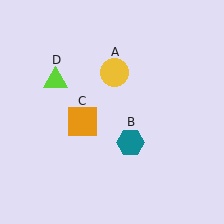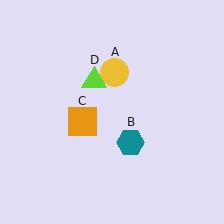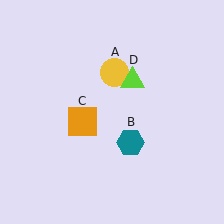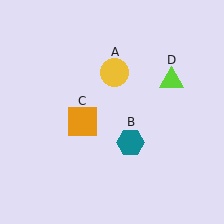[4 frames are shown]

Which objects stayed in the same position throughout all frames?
Yellow circle (object A) and teal hexagon (object B) and orange square (object C) remained stationary.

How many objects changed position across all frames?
1 object changed position: lime triangle (object D).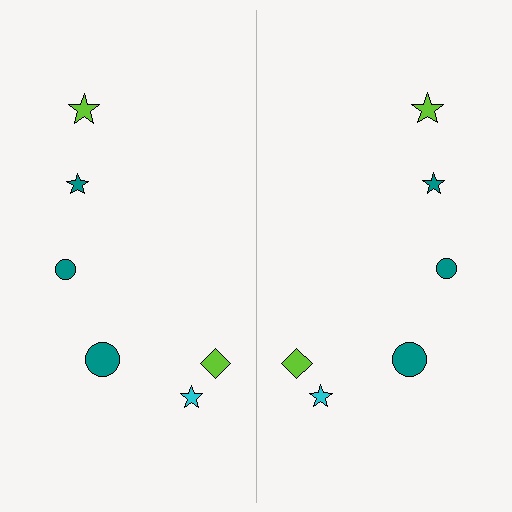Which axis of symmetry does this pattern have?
The pattern has a vertical axis of symmetry running through the center of the image.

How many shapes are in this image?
There are 12 shapes in this image.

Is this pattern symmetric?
Yes, this pattern has bilateral (reflection) symmetry.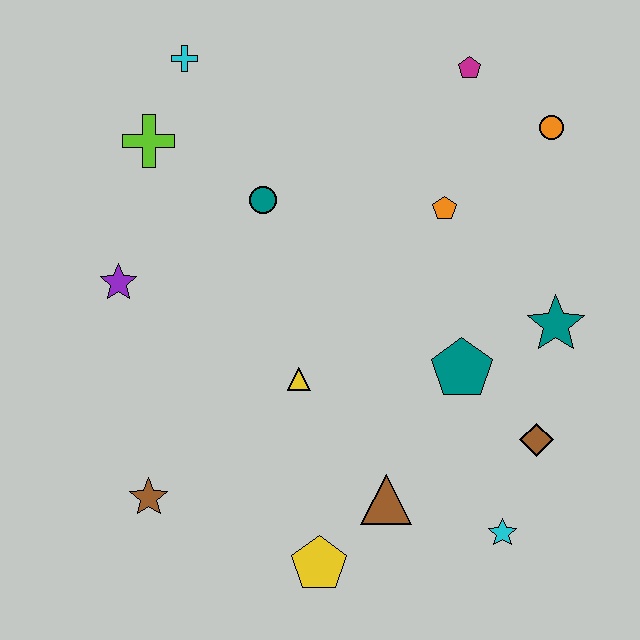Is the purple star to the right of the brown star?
No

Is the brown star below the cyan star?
No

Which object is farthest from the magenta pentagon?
The brown star is farthest from the magenta pentagon.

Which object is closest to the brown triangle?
The yellow pentagon is closest to the brown triangle.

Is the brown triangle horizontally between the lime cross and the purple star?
No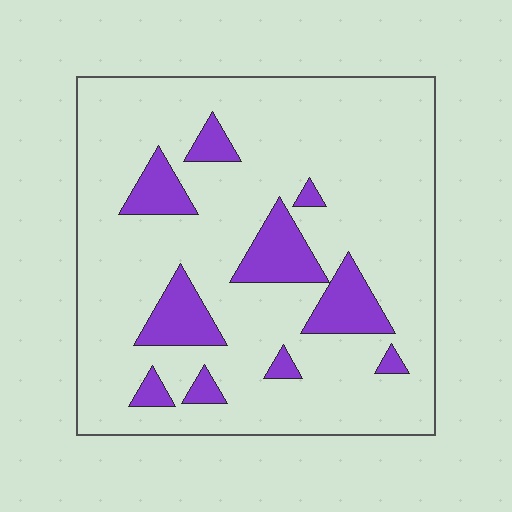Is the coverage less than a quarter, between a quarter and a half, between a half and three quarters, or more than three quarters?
Less than a quarter.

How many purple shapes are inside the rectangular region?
10.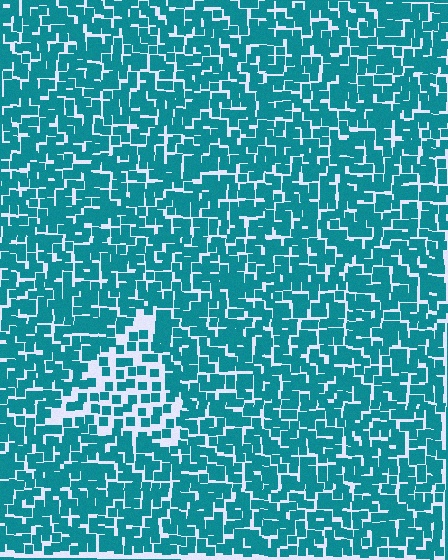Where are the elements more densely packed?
The elements are more densely packed outside the triangle boundary.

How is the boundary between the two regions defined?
The boundary is defined by a change in element density (approximately 1.9x ratio). All elements are the same color, size, and shape.